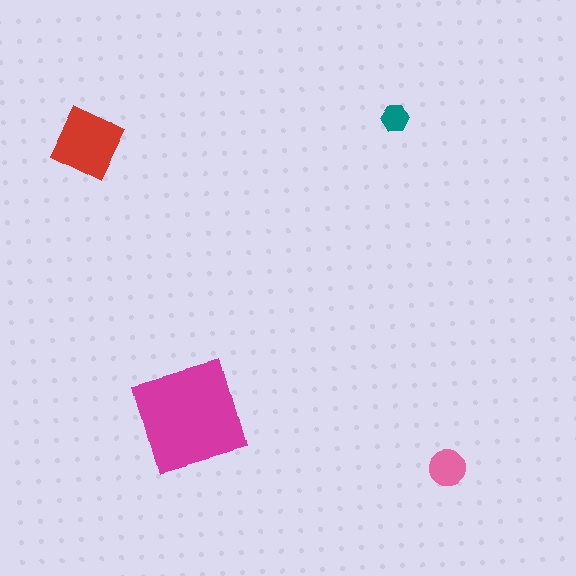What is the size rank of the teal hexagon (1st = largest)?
4th.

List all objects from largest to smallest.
The magenta square, the red diamond, the pink circle, the teal hexagon.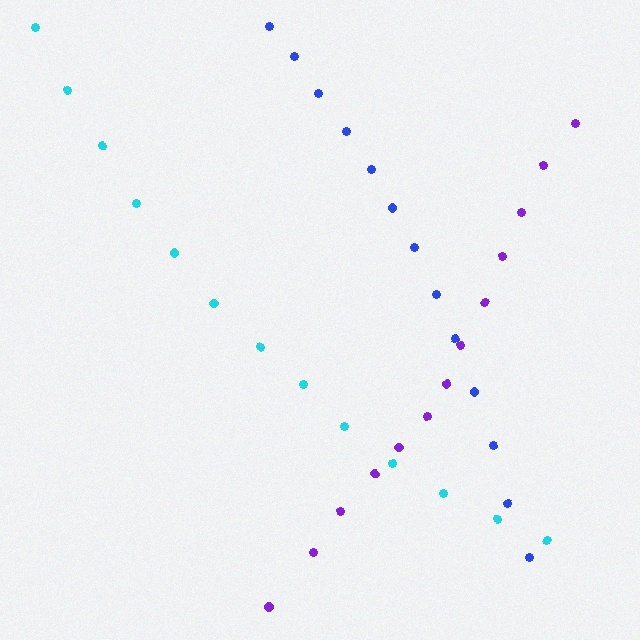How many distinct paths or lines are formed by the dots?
There are 3 distinct paths.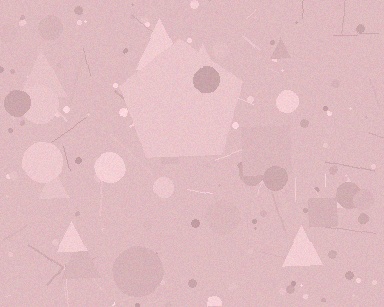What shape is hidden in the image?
A pentagon is hidden in the image.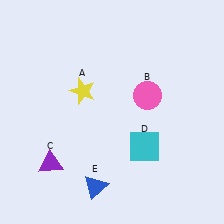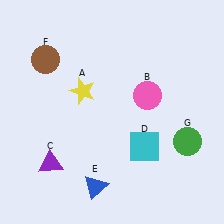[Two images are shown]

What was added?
A brown circle (F), a green circle (G) were added in Image 2.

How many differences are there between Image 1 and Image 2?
There are 2 differences between the two images.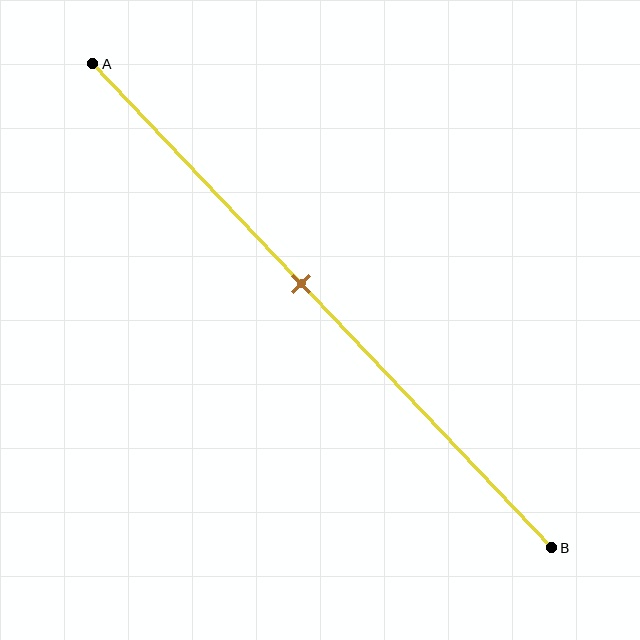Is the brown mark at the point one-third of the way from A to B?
No, the mark is at about 45% from A, not at the 33% one-third point.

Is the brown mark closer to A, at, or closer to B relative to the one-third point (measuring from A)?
The brown mark is closer to point B than the one-third point of segment AB.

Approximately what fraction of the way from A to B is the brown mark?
The brown mark is approximately 45% of the way from A to B.